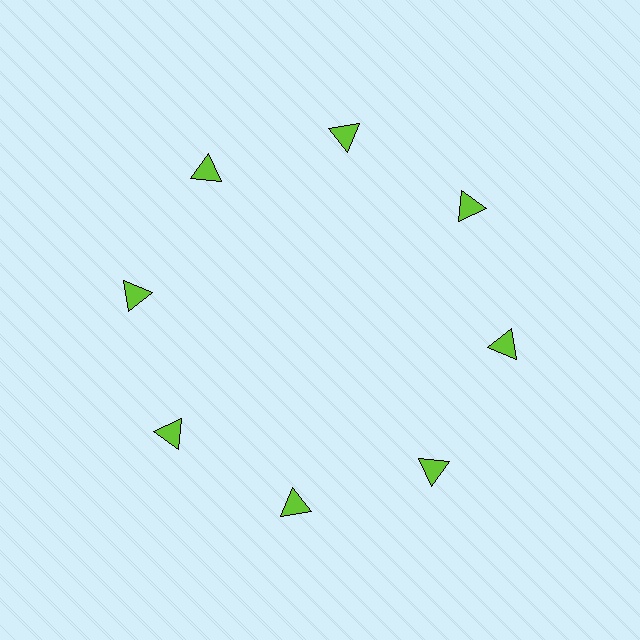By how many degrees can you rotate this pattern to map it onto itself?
The pattern maps onto itself every 45 degrees of rotation.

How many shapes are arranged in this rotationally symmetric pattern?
There are 8 shapes, arranged in 8 groups of 1.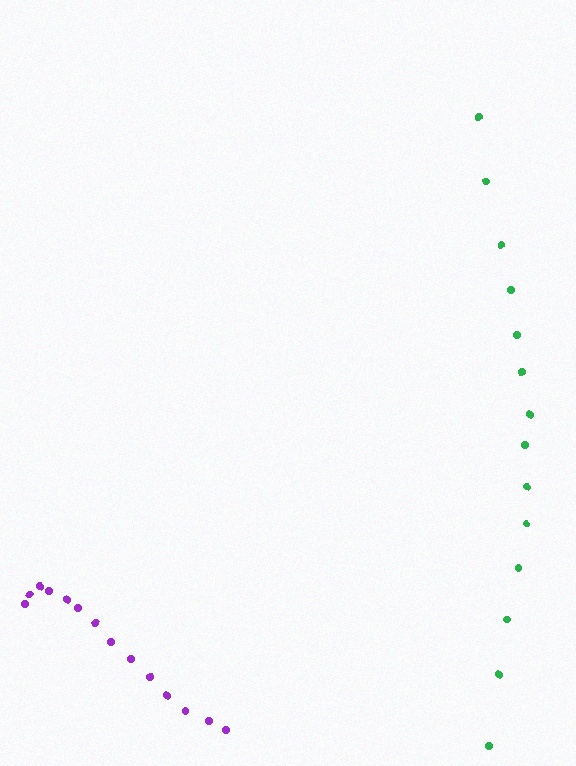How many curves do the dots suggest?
There are 2 distinct paths.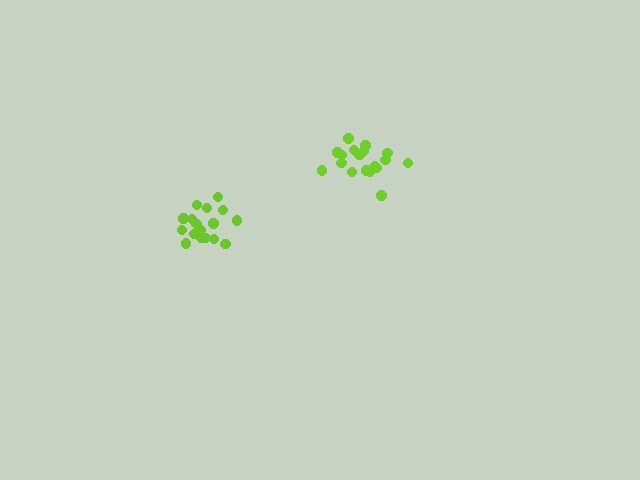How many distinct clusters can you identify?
There are 2 distinct clusters.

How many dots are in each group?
Group 1: 18 dots, Group 2: 18 dots (36 total).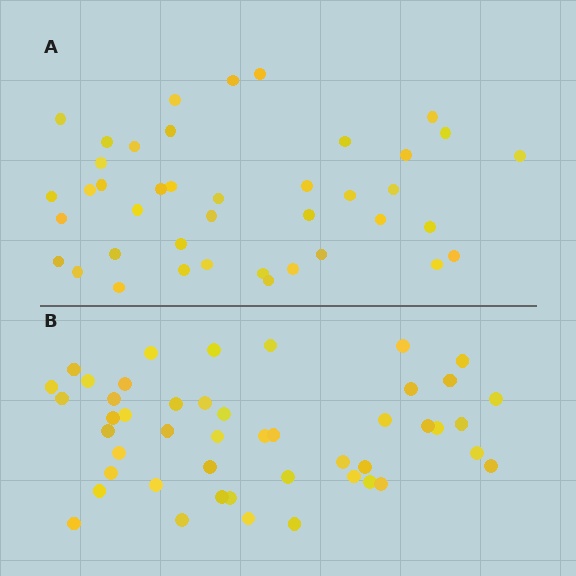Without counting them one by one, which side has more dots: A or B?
Region B (the bottom region) has more dots.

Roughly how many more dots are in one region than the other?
Region B has about 6 more dots than region A.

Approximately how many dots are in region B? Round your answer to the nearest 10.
About 50 dots. (The exact count is 47, which rounds to 50.)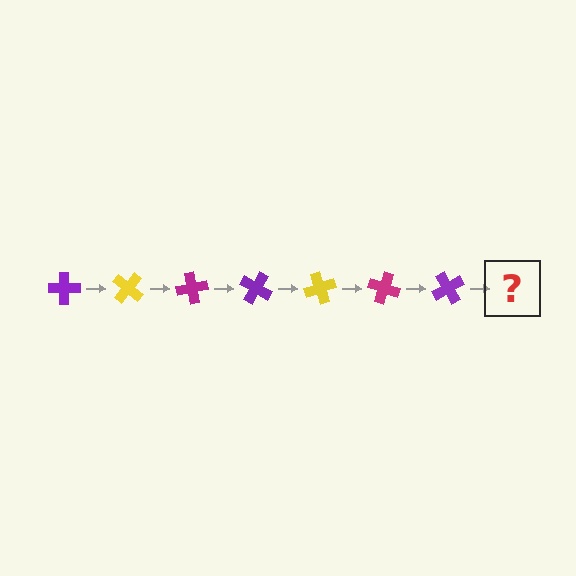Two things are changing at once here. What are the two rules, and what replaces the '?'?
The two rules are that it rotates 40 degrees each step and the color cycles through purple, yellow, and magenta. The '?' should be a yellow cross, rotated 280 degrees from the start.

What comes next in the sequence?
The next element should be a yellow cross, rotated 280 degrees from the start.